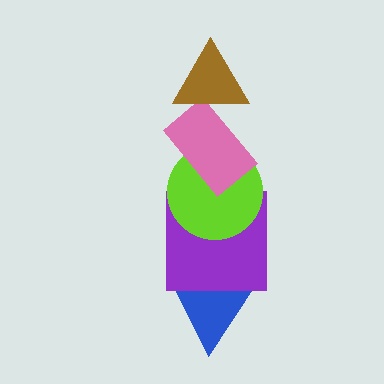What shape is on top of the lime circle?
The pink rectangle is on top of the lime circle.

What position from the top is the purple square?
The purple square is 4th from the top.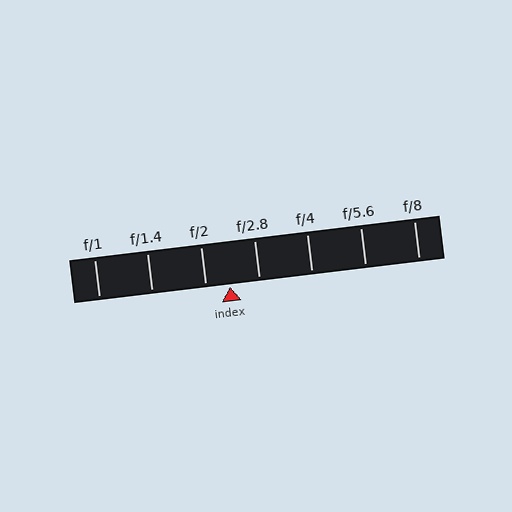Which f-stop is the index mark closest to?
The index mark is closest to f/2.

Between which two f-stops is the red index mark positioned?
The index mark is between f/2 and f/2.8.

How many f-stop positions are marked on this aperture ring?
There are 7 f-stop positions marked.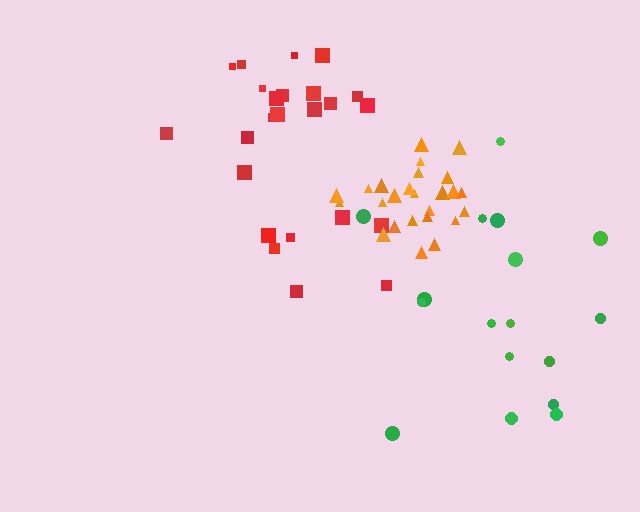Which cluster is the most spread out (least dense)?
Green.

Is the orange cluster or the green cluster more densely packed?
Orange.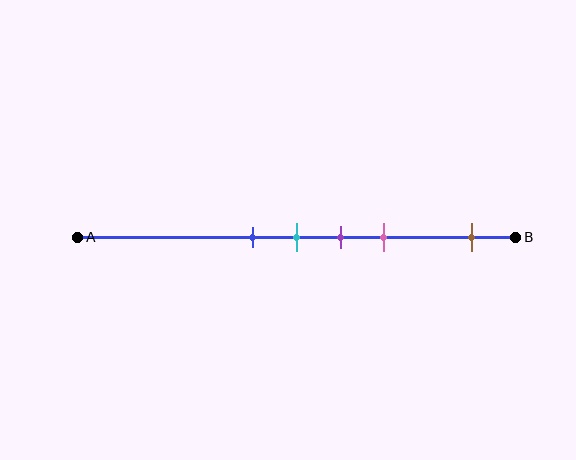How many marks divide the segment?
There are 5 marks dividing the segment.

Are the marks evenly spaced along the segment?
No, the marks are not evenly spaced.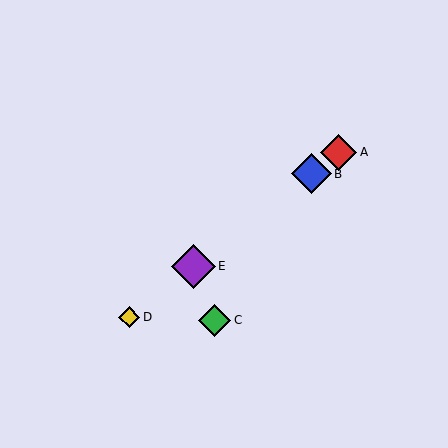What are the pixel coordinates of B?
Object B is at (311, 174).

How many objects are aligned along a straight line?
4 objects (A, B, D, E) are aligned along a straight line.